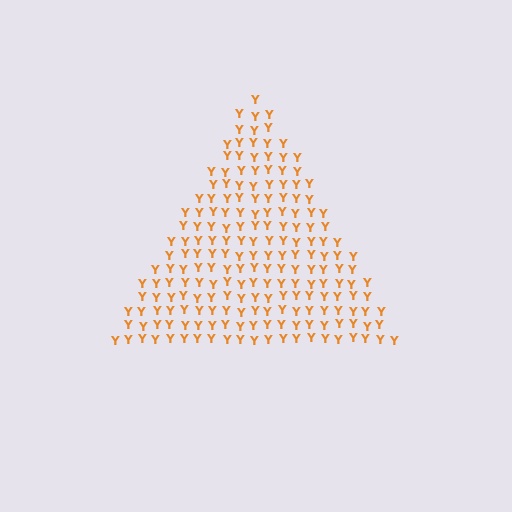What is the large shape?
The large shape is a triangle.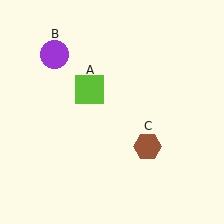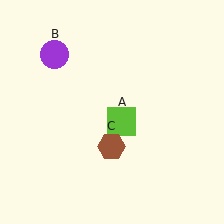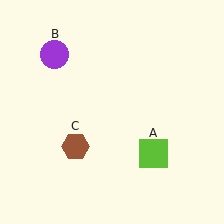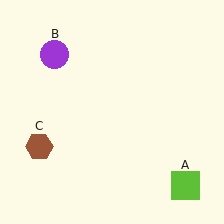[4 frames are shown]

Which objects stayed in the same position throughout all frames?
Purple circle (object B) remained stationary.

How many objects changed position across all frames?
2 objects changed position: lime square (object A), brown hexagon (object C).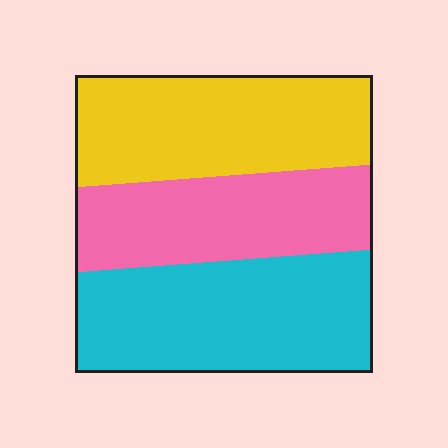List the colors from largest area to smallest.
From largest to smallest: cyan, yellow, pink.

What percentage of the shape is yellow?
Yellow takes up about one third (1/3) of the shape.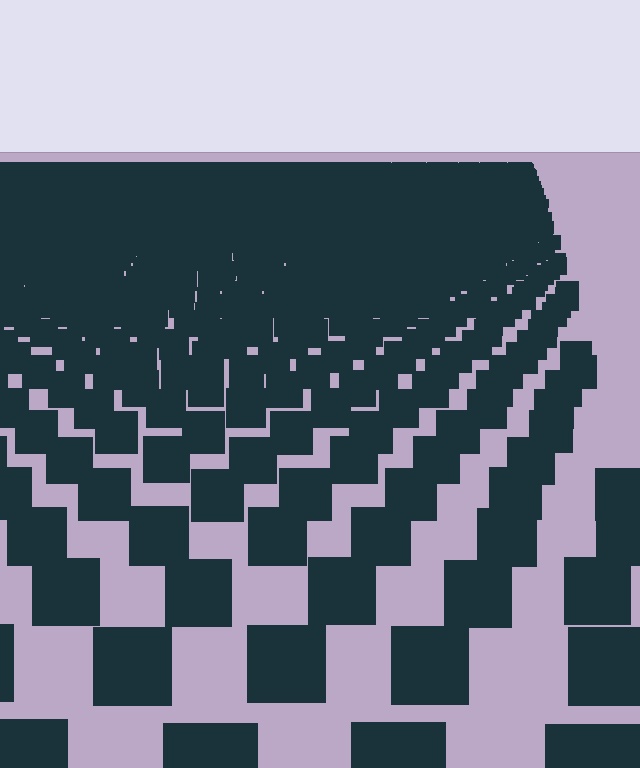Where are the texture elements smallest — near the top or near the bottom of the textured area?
Near the top.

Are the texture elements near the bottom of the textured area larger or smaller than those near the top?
Larger. Near the bottom, elements are closer to the viewer and appear at a bigger on-screen size.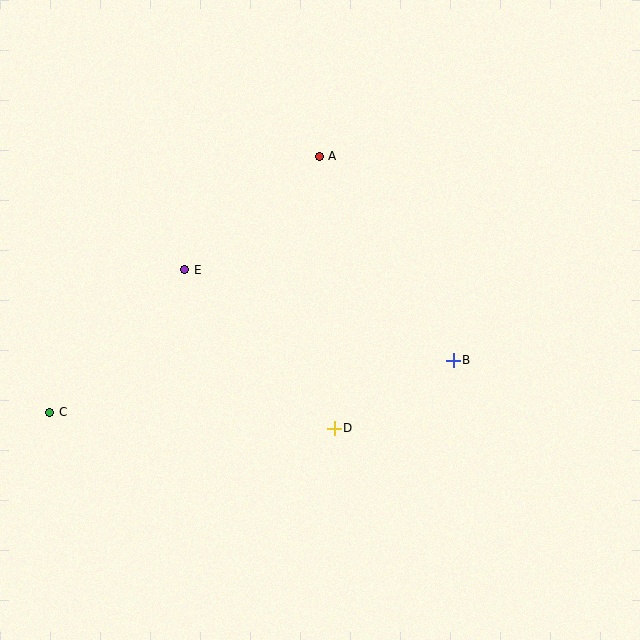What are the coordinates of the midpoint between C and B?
The midpoint between C and B is at (252, 386).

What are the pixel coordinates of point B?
Point B is at (453, 360).